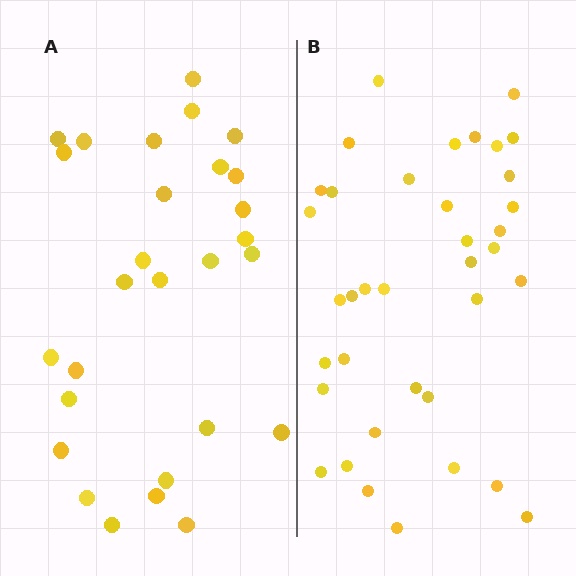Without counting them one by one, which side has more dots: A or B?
Region B (the right region) has more dots.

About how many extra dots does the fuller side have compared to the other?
Region B has roughly 8 or so more dots than region A.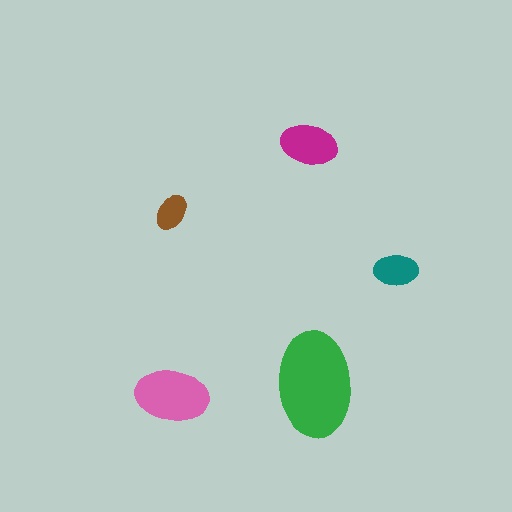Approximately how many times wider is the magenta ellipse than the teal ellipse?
About 1.5 times wider.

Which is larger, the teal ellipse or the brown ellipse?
The teal one.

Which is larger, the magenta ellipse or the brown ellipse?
The magenta one.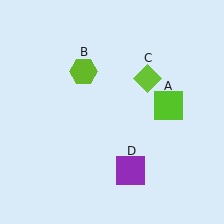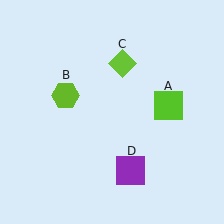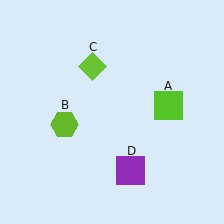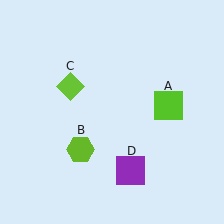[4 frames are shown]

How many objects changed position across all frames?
2 objects changed position: lime hexagon (object B), lime diamond (object C).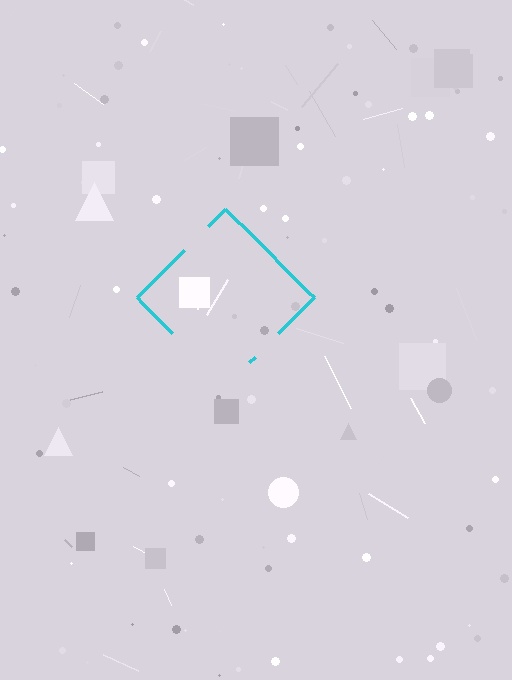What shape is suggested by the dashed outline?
The dashed outline suggests a diamond.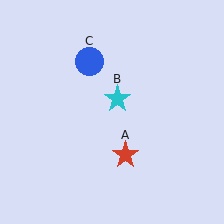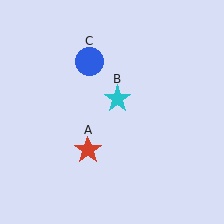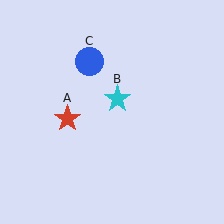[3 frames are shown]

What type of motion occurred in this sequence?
The red star (object A) rotated clockwise around the center of the scene.